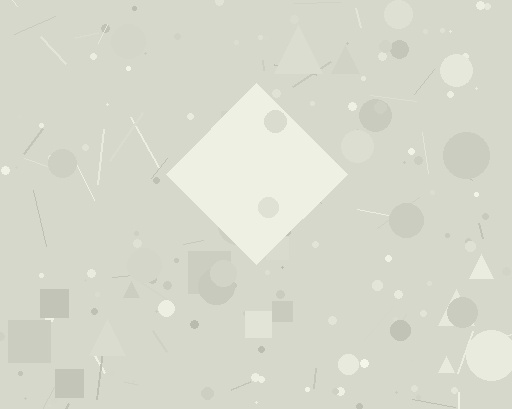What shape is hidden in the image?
A diamond is hidden in the image.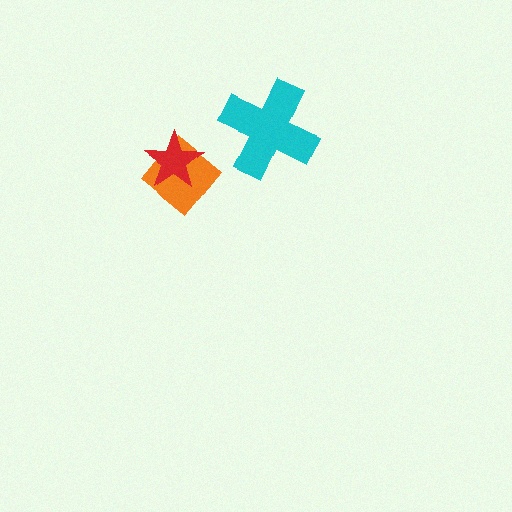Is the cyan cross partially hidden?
No, no other shape covers it.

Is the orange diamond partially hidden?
Yes, it is partially covered by another shape.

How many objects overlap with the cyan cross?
0 objects overlap with the cyan cross.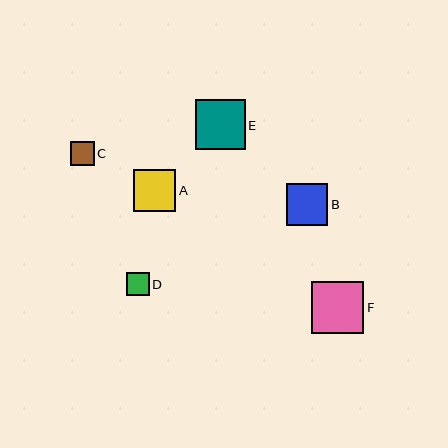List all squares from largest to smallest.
From largest to smallest: F, E, A, B, C, D.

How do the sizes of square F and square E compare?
Square F and square E are approximately the same size.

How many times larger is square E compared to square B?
Square E is approximately 1.2 times the size of square B.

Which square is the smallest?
Square D is the smallest with a size of approximately 23 pixels.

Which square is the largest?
Square F is the largest with a size of approximately 52 pixels.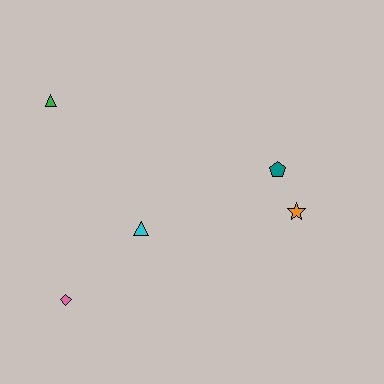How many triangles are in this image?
There are 2 triangles.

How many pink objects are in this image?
There is 1 pink object.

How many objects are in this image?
There are 5 objects.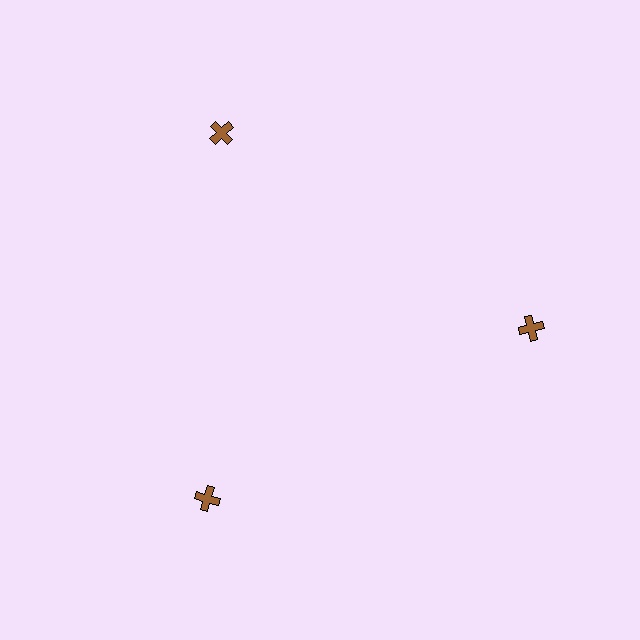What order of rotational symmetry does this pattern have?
This pattern has 3-fold rotational symmetry.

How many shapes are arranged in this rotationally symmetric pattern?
There are 3 shapes, arranged in 3 groups of 1.